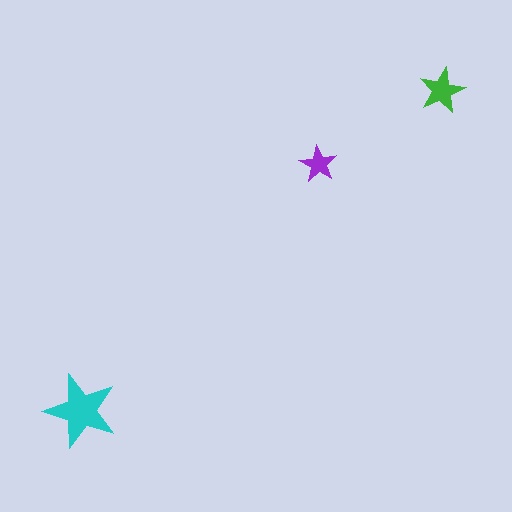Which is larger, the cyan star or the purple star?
The cyan one.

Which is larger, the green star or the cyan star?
The cyan one.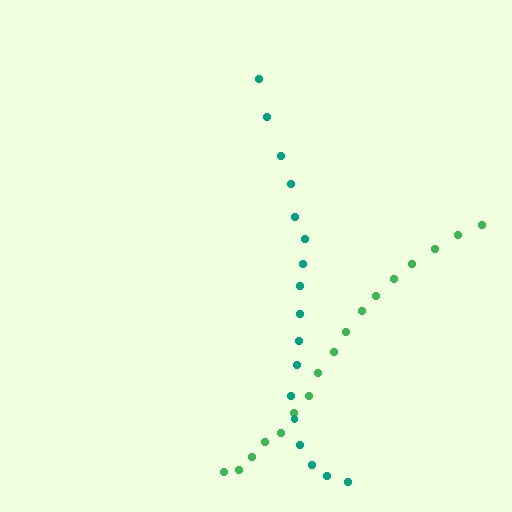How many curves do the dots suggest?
There are 2 distinct paths.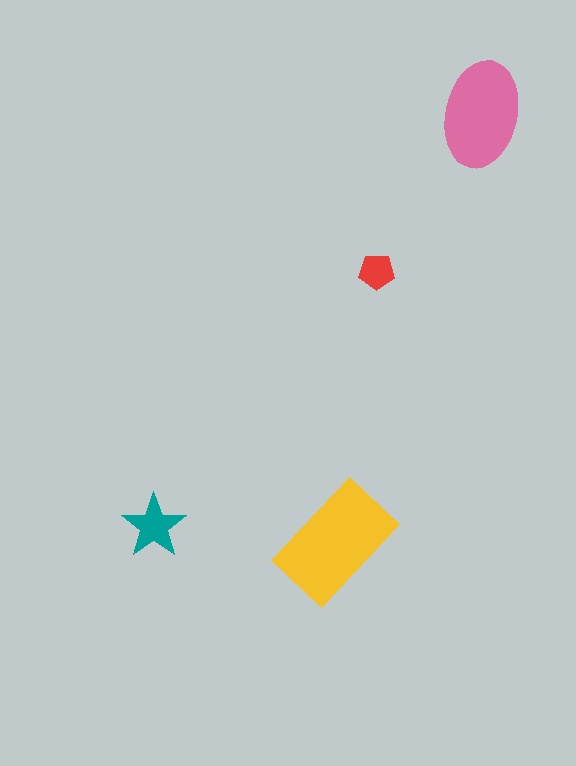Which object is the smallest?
The red pentagon.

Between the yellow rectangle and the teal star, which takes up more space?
The yellow rectangle.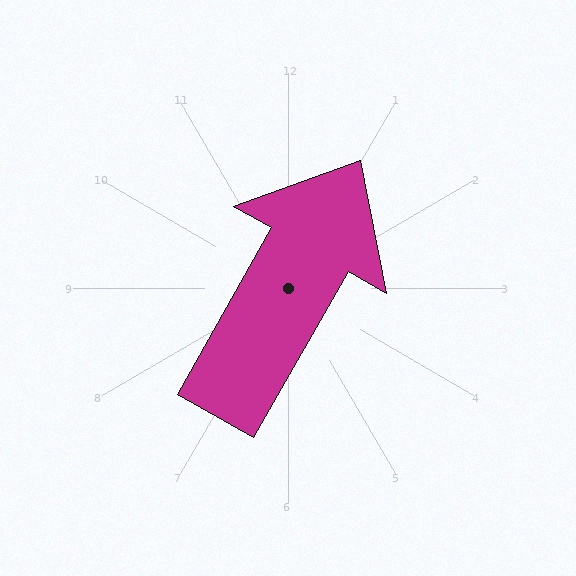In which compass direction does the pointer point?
Northeast.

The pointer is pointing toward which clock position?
Roughly 1 o'clock.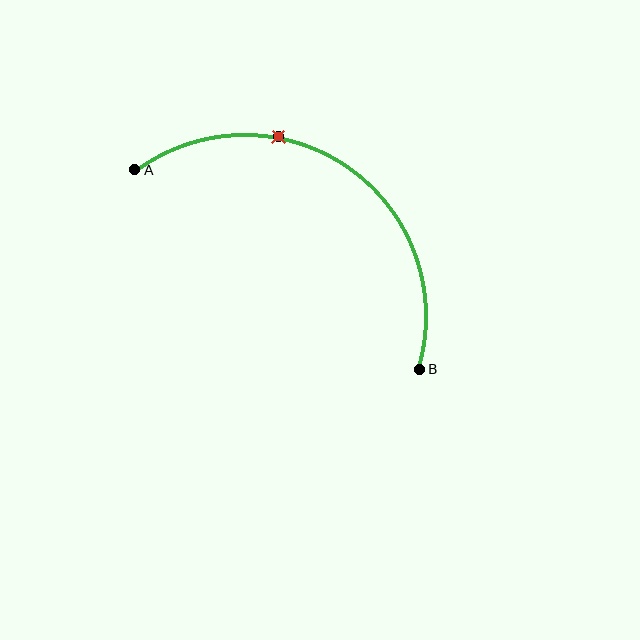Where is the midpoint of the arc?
The arc midpoint is the point on the curve farthest from the straight line joining A and B. It sits above and to the right of that line.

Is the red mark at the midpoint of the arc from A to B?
No. The red mark lies on the arc but is closer to endpoint A. The arc midpoint would be at the point on the curve equidistant along the arc from both A and B.